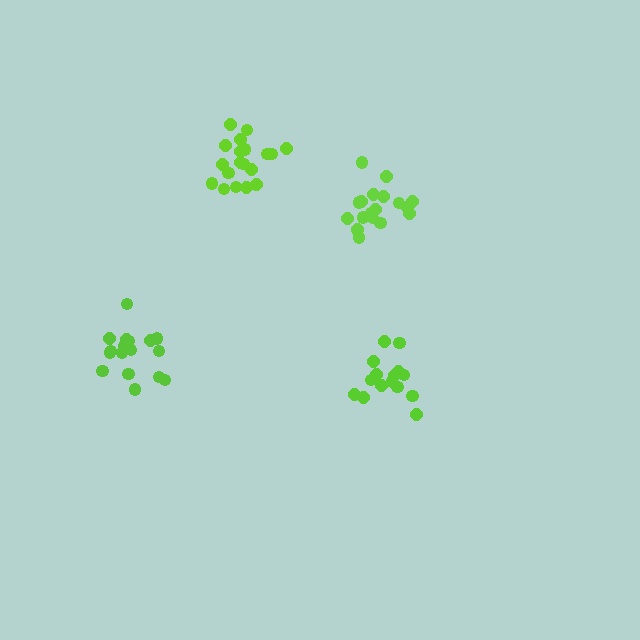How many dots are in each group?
Group 1: 15 dots, Group 2: 19 dots, Group 3: 19 dots, Group 4: 17 dots (70 total).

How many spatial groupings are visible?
There are 4 spatial groupings.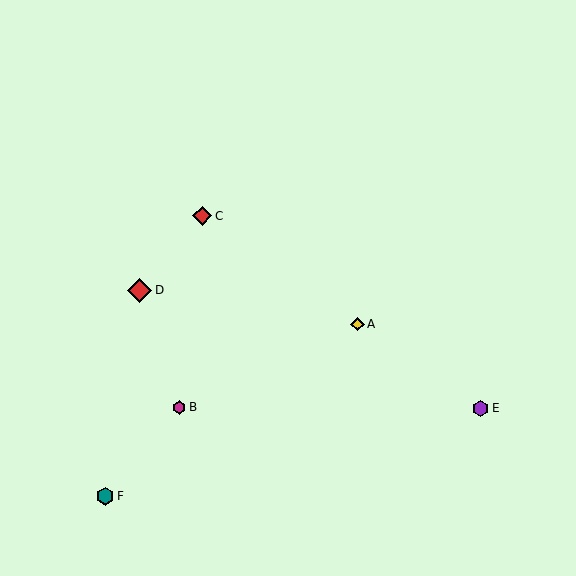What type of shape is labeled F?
Shape F is a teal hexagon.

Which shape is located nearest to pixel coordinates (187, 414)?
The magenta hexagon (labeled B) at (179, 407) is nearest to that location.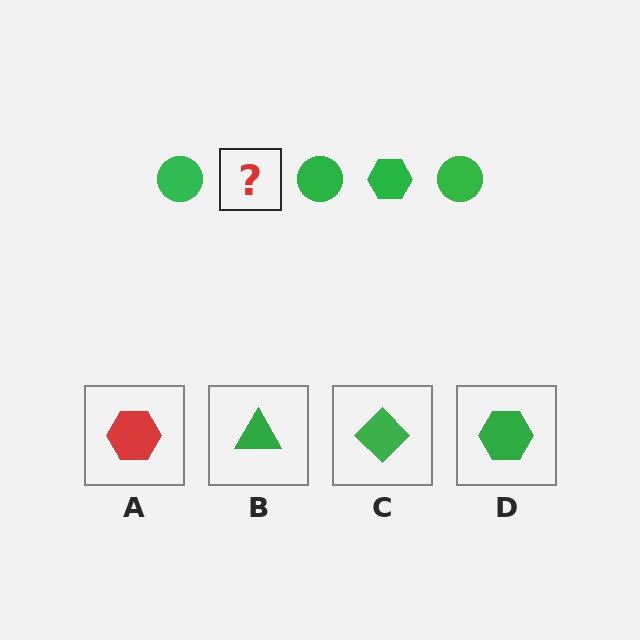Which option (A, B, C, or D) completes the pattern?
D.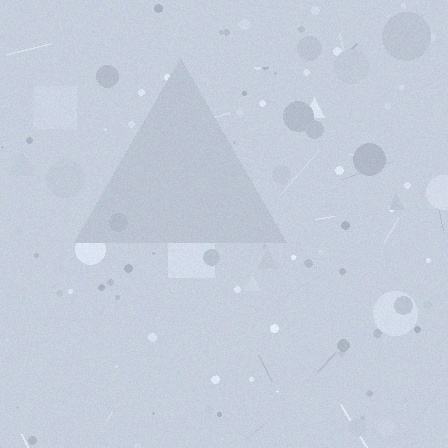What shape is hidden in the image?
A triangle is hidden in the image.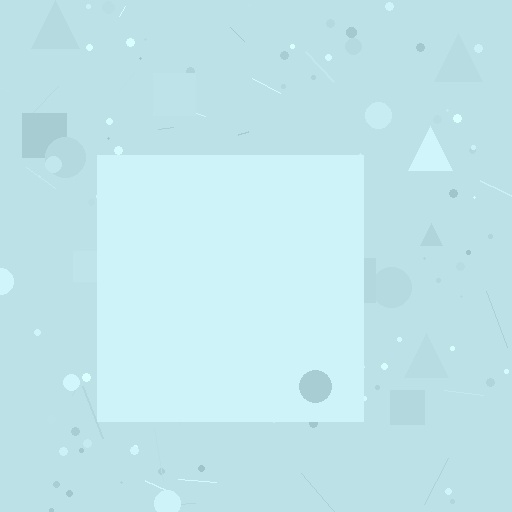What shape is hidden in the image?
A square is hidden in the image.